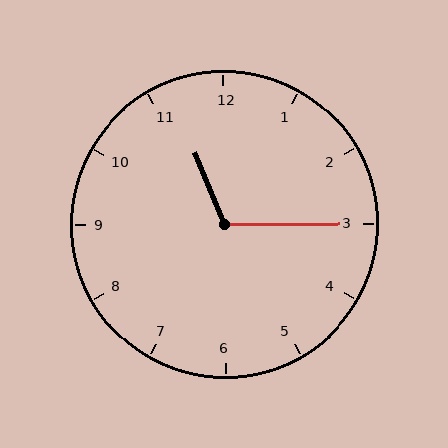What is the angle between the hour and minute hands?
Approximately 112 degrees.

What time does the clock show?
11:15.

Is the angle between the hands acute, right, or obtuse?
It is obtuse.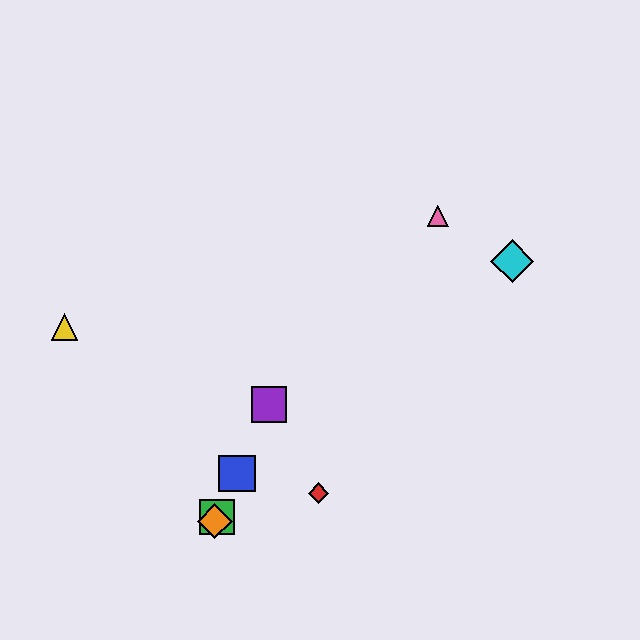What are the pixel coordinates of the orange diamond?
The orange diamond is at (215, 521).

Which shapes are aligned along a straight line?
The blue square, the green square, the purple square, the orange diamond are aligned along a straight line.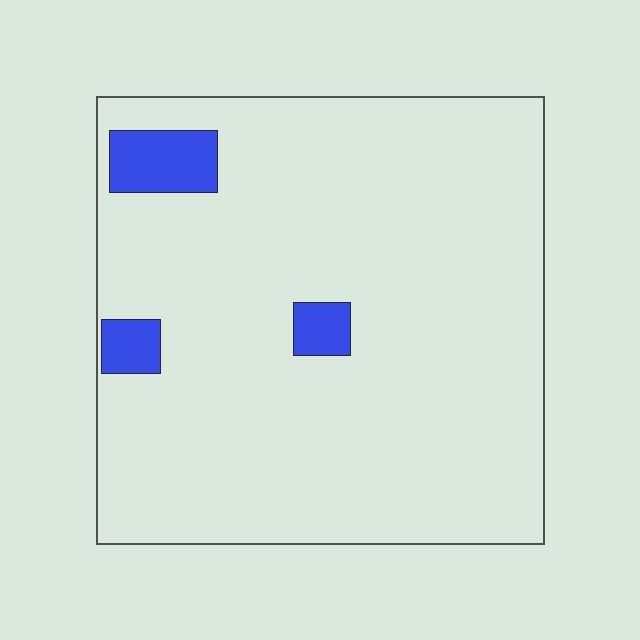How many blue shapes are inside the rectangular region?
3.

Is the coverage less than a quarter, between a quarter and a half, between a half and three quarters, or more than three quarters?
Less than a quarter.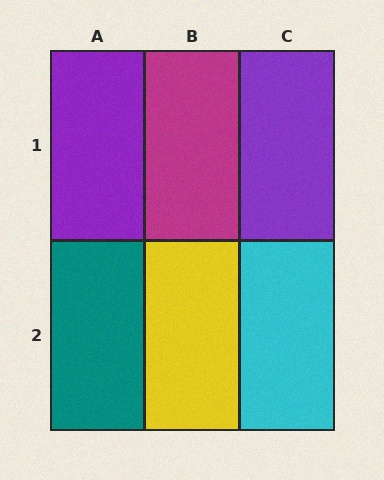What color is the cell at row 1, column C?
Purple.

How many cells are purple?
2 cells are purple.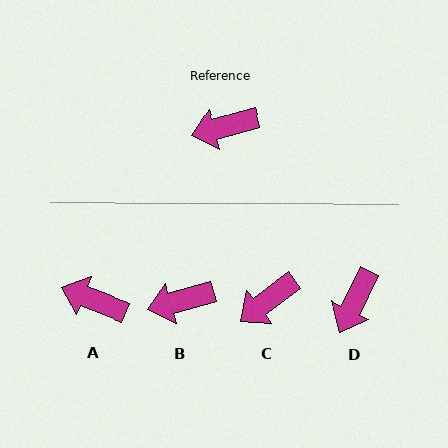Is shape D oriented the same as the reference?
No, it is off by about 48 degrees.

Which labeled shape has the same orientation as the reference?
B.